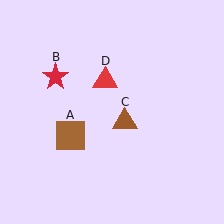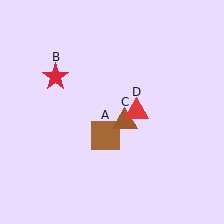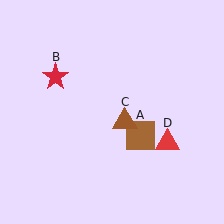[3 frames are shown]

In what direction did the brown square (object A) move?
The brown square (object A) moved right.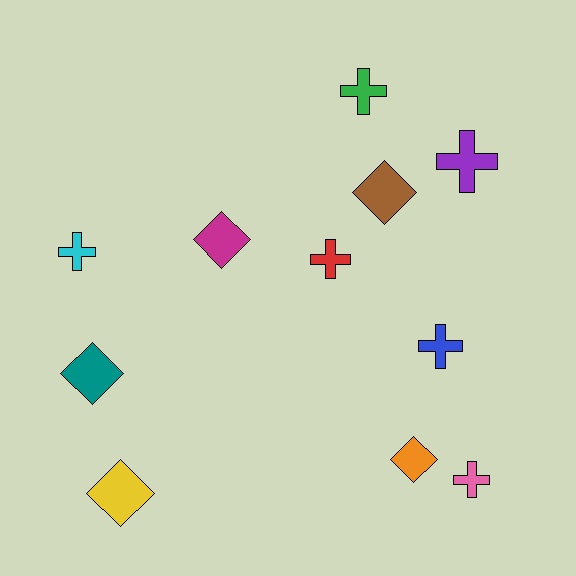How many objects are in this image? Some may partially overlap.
There are 11 objects.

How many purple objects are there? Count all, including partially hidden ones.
There is 1 purple object.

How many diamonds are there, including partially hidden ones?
There are 5 diamonds.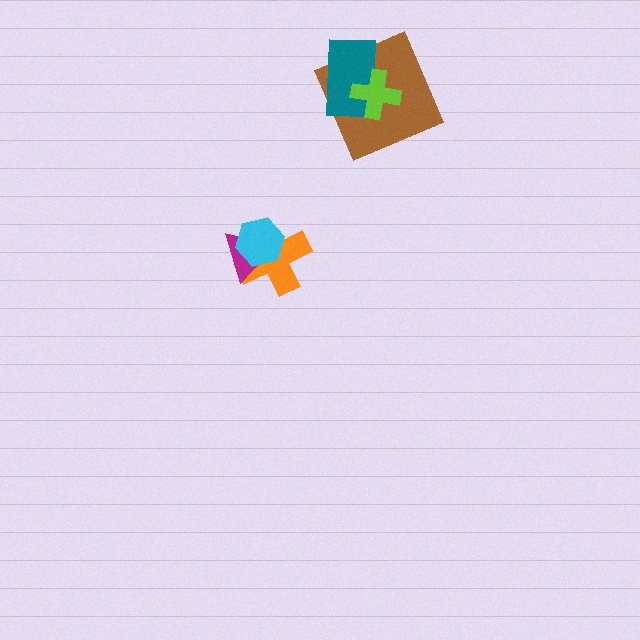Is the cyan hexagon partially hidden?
No, no other shape covers it.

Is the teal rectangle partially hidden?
Yes, it is partially covered by another shape.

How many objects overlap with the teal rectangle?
2 objects overlap with the teal rectangle.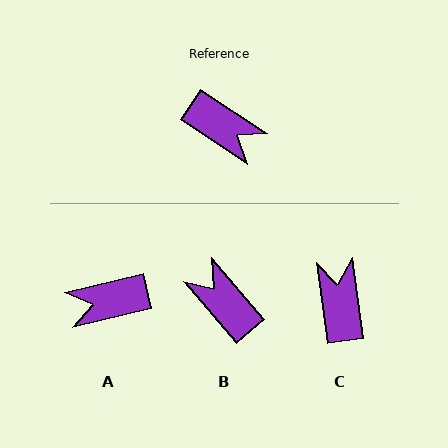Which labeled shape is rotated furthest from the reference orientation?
B, about 164 degrees away.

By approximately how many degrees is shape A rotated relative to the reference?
Approximately 133 degrees clockwise.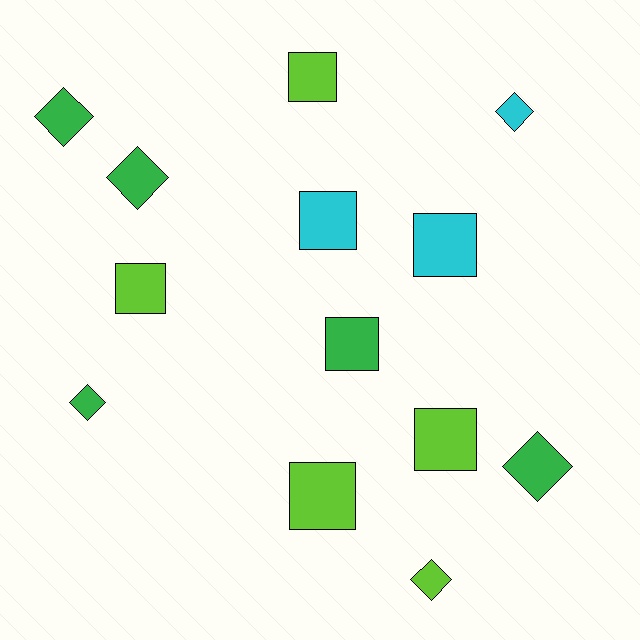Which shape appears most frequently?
Square, with 7 objects.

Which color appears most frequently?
Lime, with 5 objects.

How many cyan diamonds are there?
There is 1 cyan diamond.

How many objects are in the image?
There are 13 objects.